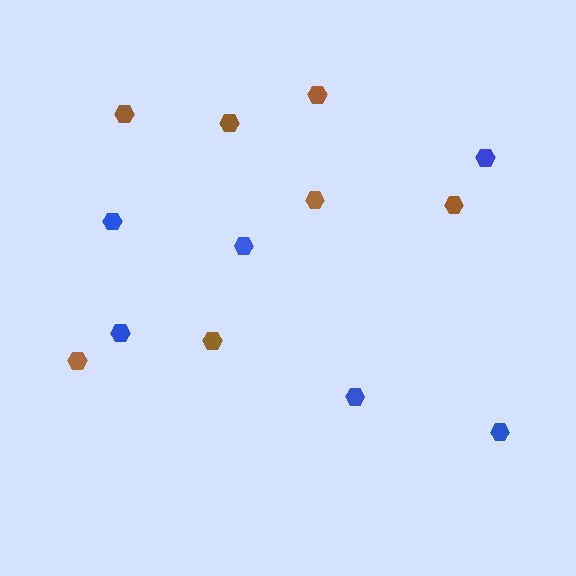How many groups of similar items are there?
There are 2 groups: one group of blue hexagons (6) and one group of brown hexagons (7).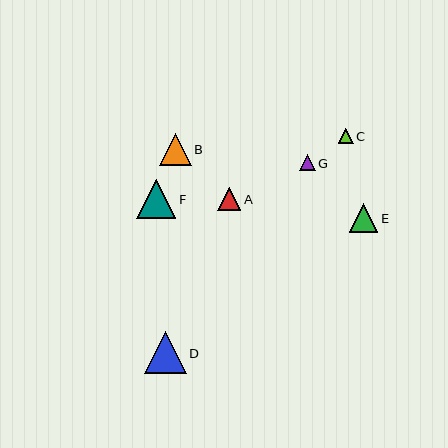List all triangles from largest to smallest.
From largest to smallest: D, F, B, E, A, G, C.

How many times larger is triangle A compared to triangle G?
Triangle A is approximately 1.4 times the size of triangle G.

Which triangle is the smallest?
Triangle C is the smallest with a size of approximately 15 pixels.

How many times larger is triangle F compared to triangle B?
Triangle F is approximately 1.2 times the size of triangle B.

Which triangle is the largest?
Triangle D is the largest with a size of approximately 42 pixels.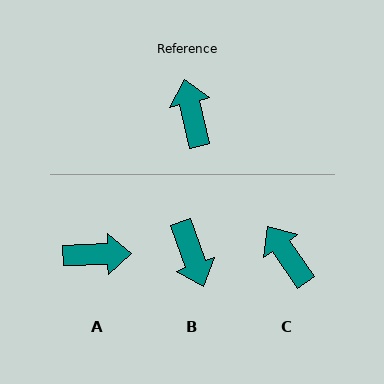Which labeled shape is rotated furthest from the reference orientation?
B, about 174 degrees away.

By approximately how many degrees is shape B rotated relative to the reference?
Approximately 174 degrees clockwise.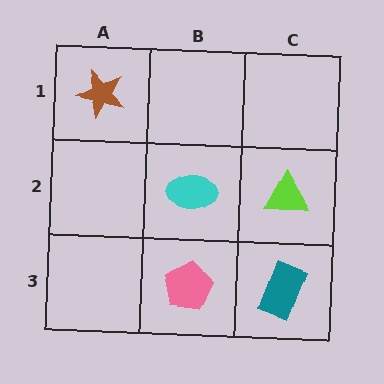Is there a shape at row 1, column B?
No, that cell is empty.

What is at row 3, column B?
A pink pentagon.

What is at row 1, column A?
A brown star.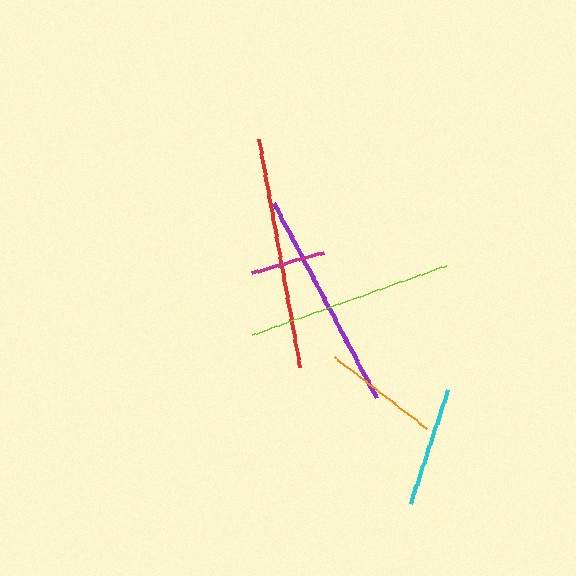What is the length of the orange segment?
The orange segment is approximately 117 pixels long.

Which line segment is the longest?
The red line is the longest at approximately 230 pixels.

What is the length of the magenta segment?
The magenta segment is approximately 74 pixels long.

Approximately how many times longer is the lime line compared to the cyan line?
The lime line is approximately 1.7 times the length of the cyan line.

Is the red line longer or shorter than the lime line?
The red line is longer than the lime line.